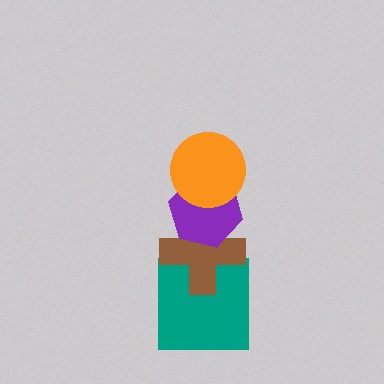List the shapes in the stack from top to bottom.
From top to bottom: the orange circle, the purple hexagon, the brown cross, the teal square.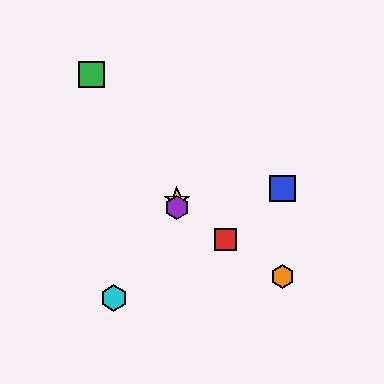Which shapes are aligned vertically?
The yellow star, the purple hexagon are aligned vertically.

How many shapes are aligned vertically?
2 shapes (the yellow star, the purple hexagon) are aligned vertically.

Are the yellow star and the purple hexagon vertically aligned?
Yes, both are at x≈177.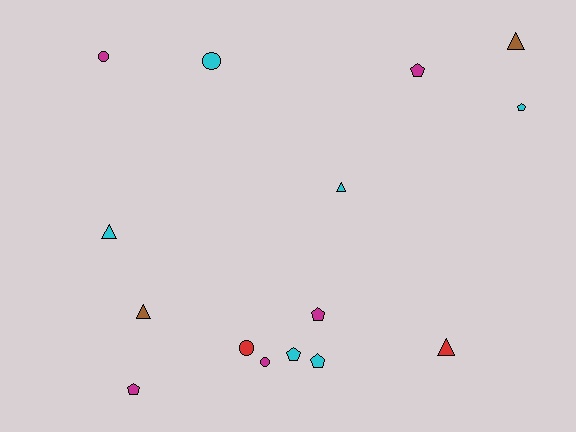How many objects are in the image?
There are 15 objects.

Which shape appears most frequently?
Pentagon, with 6 objects.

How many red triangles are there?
There is 1 red triangle.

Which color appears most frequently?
Cyan, with 6 objects.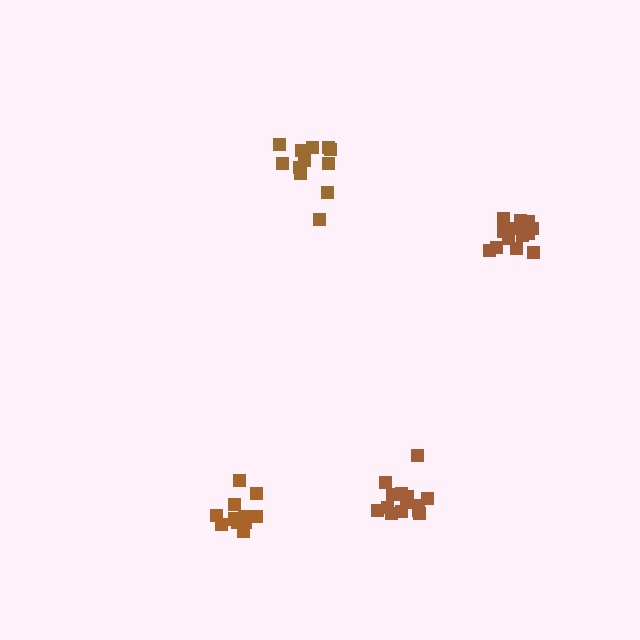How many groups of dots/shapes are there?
There are 4 groups.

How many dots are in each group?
Group 1: 15 dots, Group 2: 14 dots, Group 3: 12 dots, Group 4: 12 dots (53 total).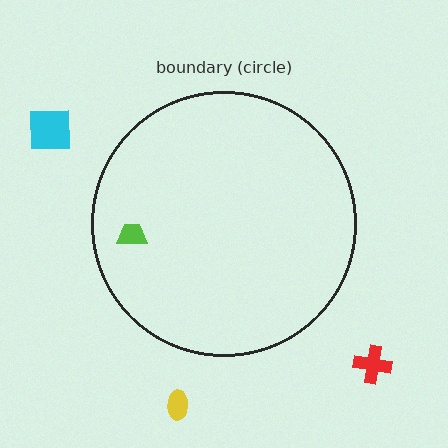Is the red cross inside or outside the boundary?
Outside.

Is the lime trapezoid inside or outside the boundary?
Inside.